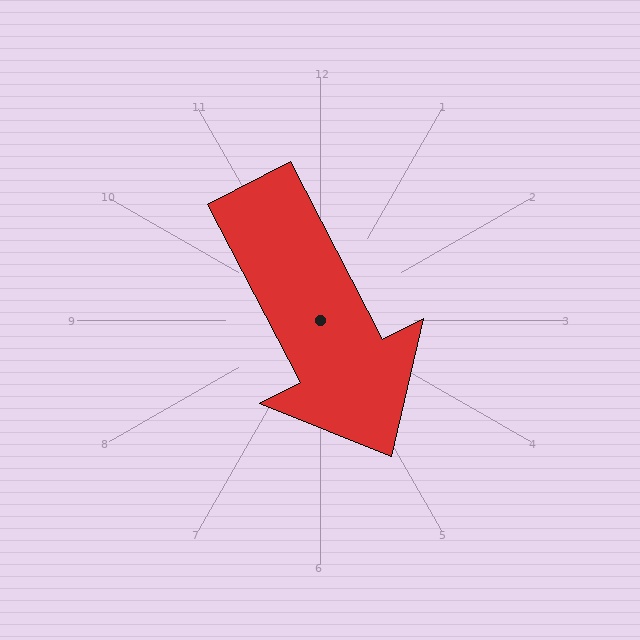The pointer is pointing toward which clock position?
Roughly 5 o'clock.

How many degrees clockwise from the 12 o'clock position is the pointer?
Approximately 153 degrees.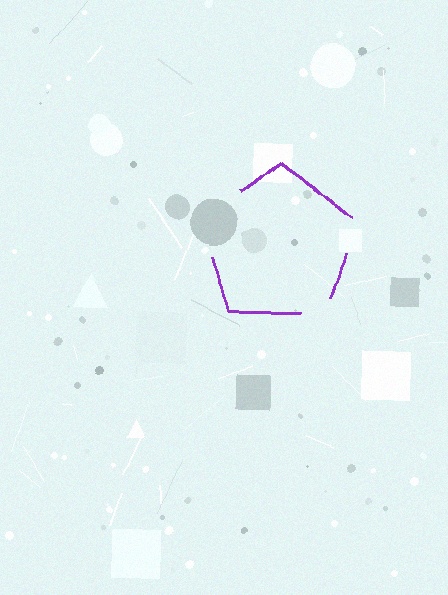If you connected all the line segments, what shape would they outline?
They would outline a pentagon.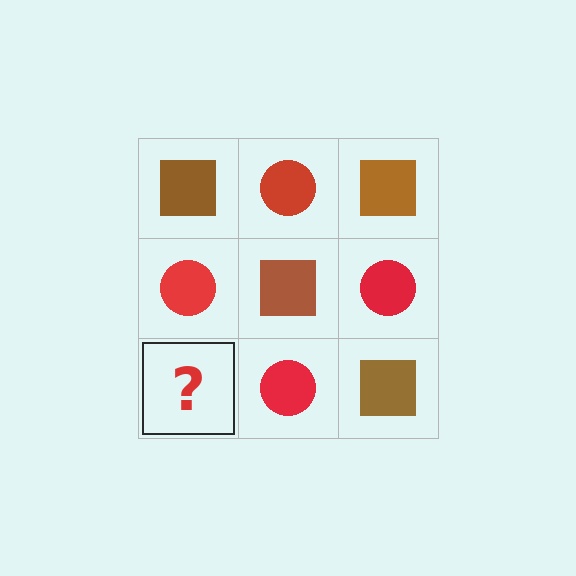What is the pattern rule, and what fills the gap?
The rule is that it alternates brown square and red circle in a checkerboard pattern. The gap should be filled with a brown square.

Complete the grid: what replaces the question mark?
The question mark should be replaced with a brown square.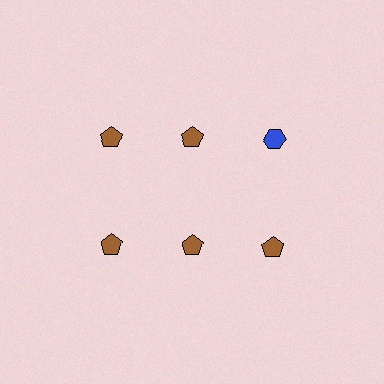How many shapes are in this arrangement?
There are 6 shapes arranged in a grid pattern.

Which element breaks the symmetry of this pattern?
The blue hexagon in the top row, center column breaks the symmetry. All other shapes are brown pentagons.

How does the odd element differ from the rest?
It differs in both color (blue instead of brown) and shape (hexagon instead of pentagon).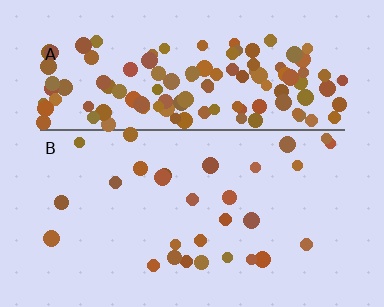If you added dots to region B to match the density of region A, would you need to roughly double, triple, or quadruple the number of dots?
Approximately quadruple.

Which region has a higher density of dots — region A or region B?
A (the top).